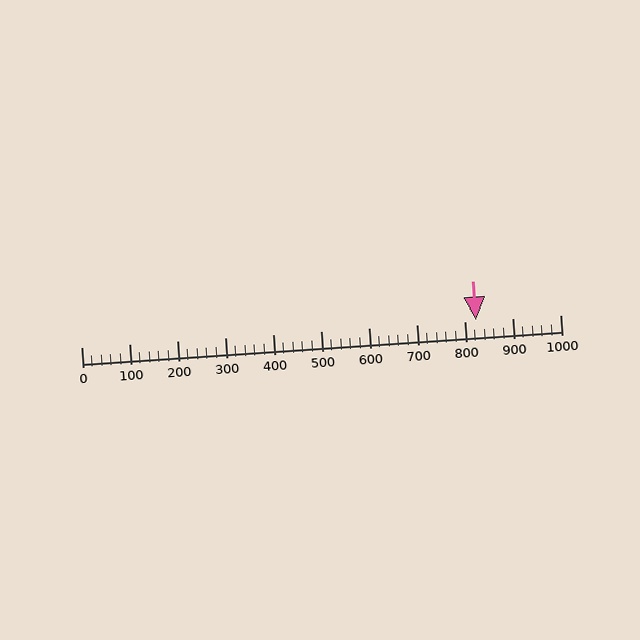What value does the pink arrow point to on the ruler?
The pink arrow points to approximately 825.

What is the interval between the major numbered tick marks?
The major tick marks are spaced 100 units apart.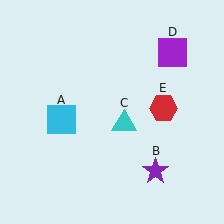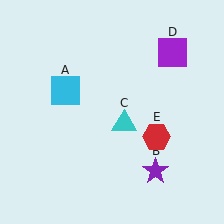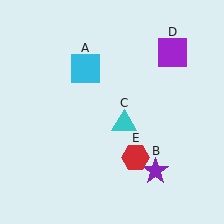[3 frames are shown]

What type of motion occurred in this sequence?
The cyan square (object A), red hexagon (object E) rotated clockwise around the center of the scene.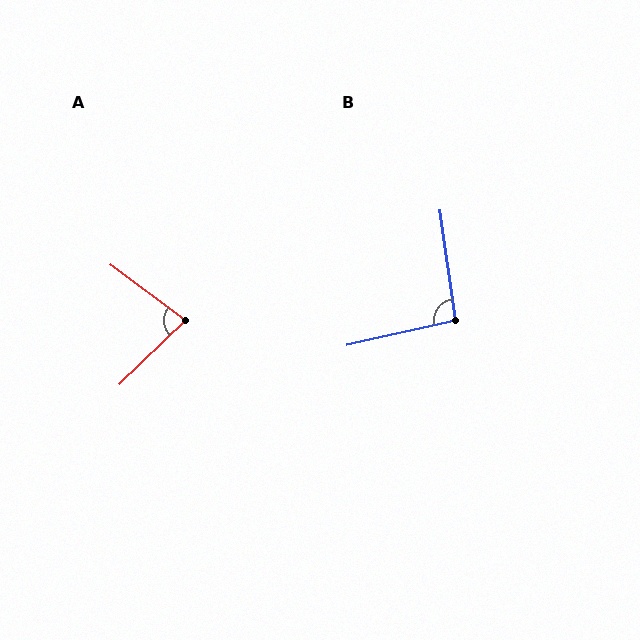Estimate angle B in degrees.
Approximately 95 degrees.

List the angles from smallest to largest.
A (81°), B (95°).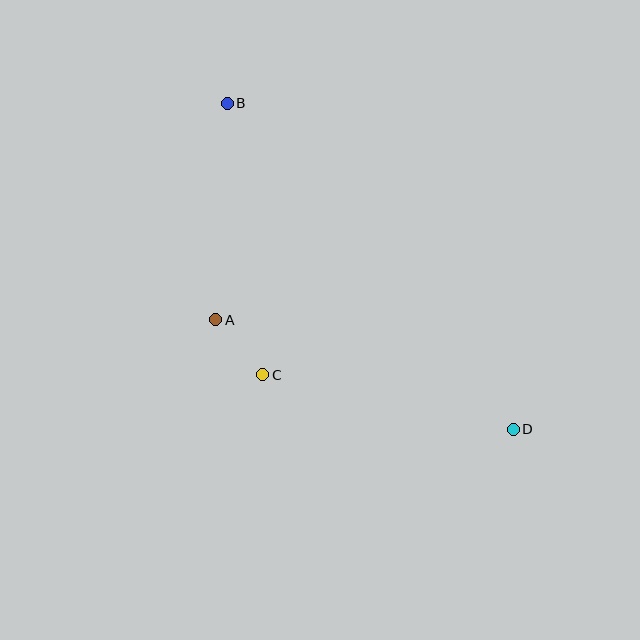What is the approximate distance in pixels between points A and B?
The distance between A and B is approximately 217 pixels.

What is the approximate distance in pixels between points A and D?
The distance between A and D is approximately 317 pixels.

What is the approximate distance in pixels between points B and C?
The distance between B and C is approximately 274 pixels.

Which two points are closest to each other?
Points A and C are closest to each other.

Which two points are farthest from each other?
Points B and D are farthest from each other.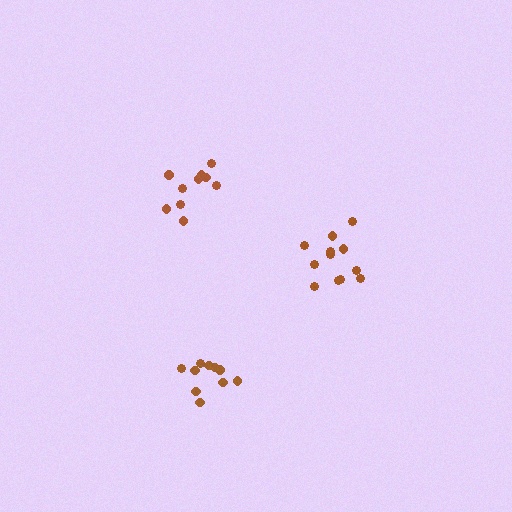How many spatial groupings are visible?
There are 3 spatial groupings.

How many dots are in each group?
Group 1: 10 dots, Group 2: 12 dots, Group 3: 10 dots (32 total).